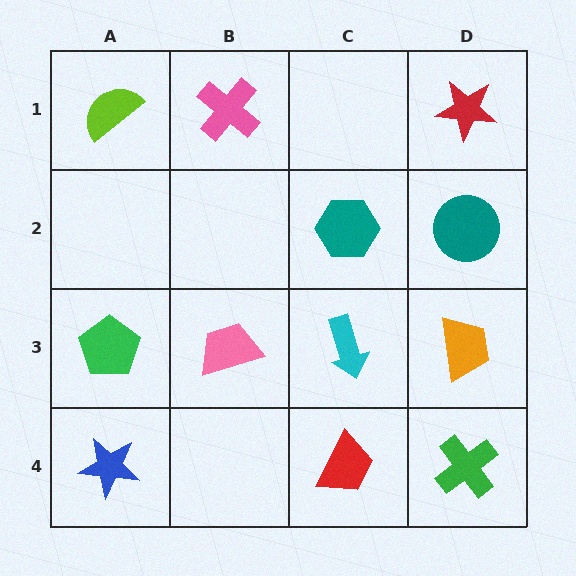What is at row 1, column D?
A red star.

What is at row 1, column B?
A pink cross.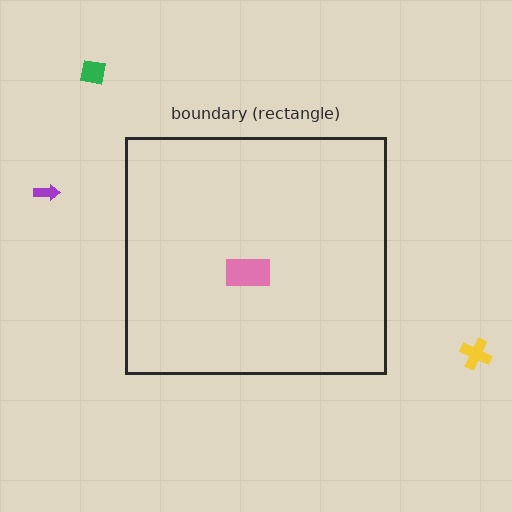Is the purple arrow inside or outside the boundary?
Outside.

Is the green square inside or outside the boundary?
Outside.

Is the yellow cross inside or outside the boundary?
Outside.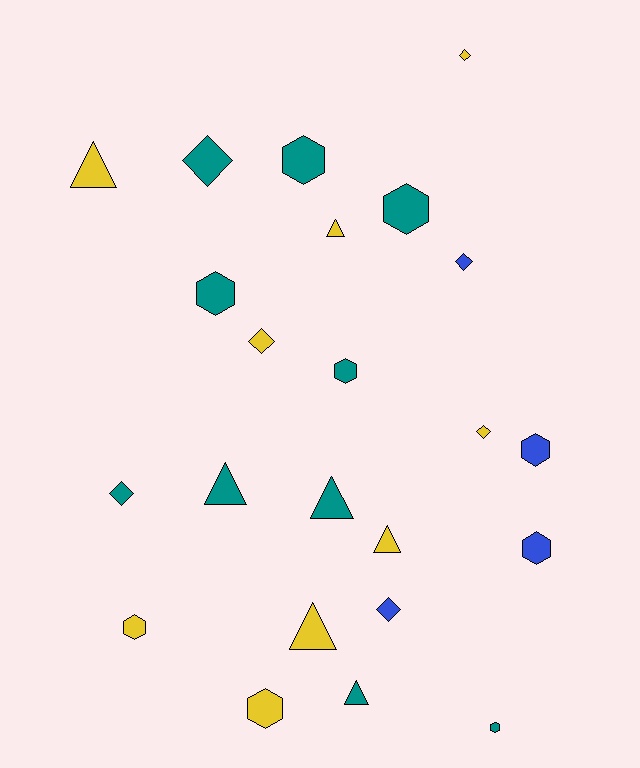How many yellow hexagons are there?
There are 2 yellow hexagons.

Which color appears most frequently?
Teal, with 10 objects.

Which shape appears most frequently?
Hexagon, with 9 objects.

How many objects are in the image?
There are 23 objects.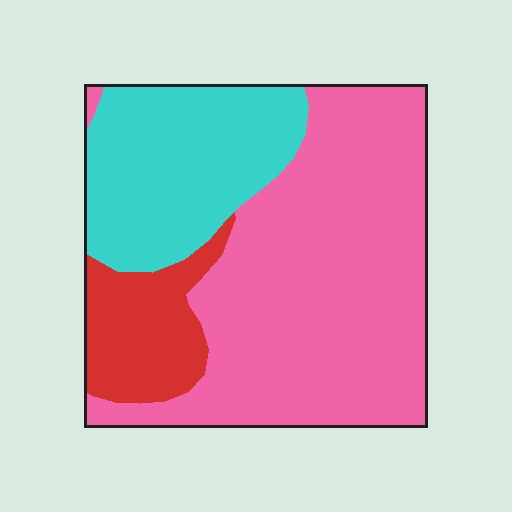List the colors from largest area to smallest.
From largest to smallest: pink, cyan, red.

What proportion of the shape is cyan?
Cyan takes up about one quarter (1/4) of the shape.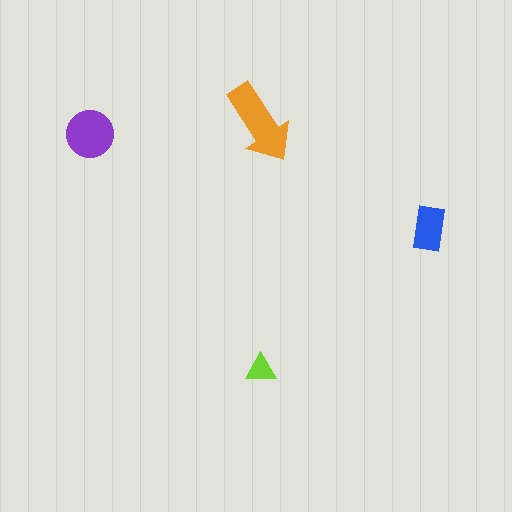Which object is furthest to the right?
The blue rectangle is rightmost.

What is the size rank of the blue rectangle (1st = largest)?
3rd.